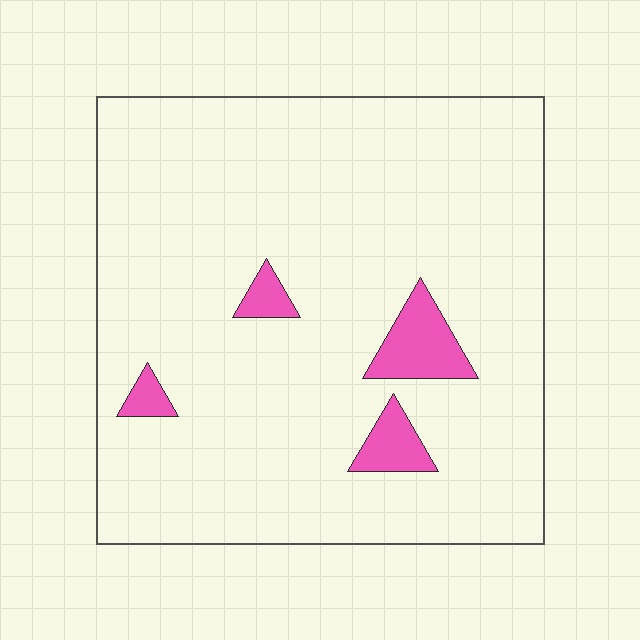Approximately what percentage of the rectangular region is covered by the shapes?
Approximately 5%.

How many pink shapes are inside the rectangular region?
4.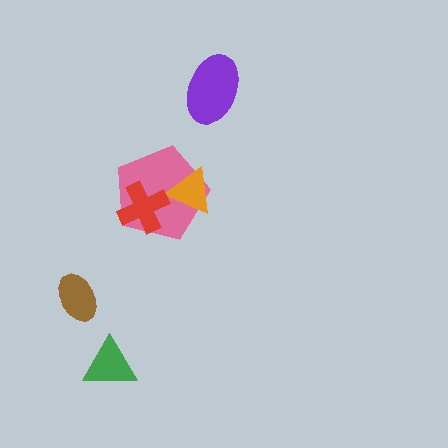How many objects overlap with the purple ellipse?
0 objects overlap with the purple ellipse.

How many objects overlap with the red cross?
1 object overlaps with the red cross.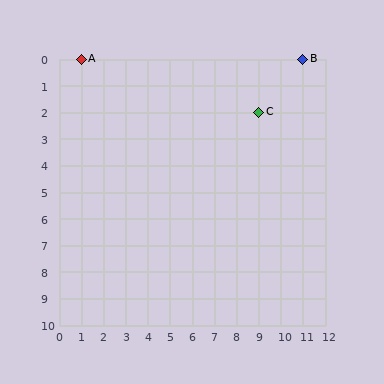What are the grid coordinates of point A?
Point A is at grid coordinates (1, 0).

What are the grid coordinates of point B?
Point B is at grid coordinates (11, 0).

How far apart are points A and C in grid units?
Points A and C are 8 columns and 2 rows apart (about 8.2 grid units diagonally).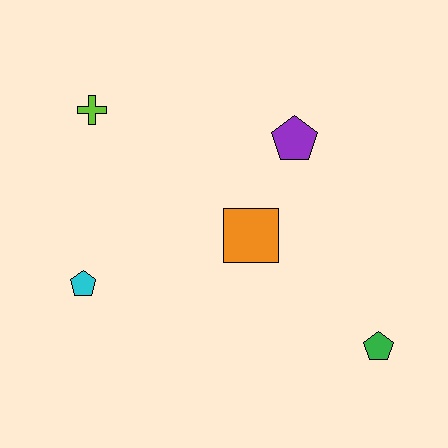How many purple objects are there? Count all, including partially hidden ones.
There is 1 purple object.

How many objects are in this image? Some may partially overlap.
There are 5 objects.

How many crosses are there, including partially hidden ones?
There is 1 cross.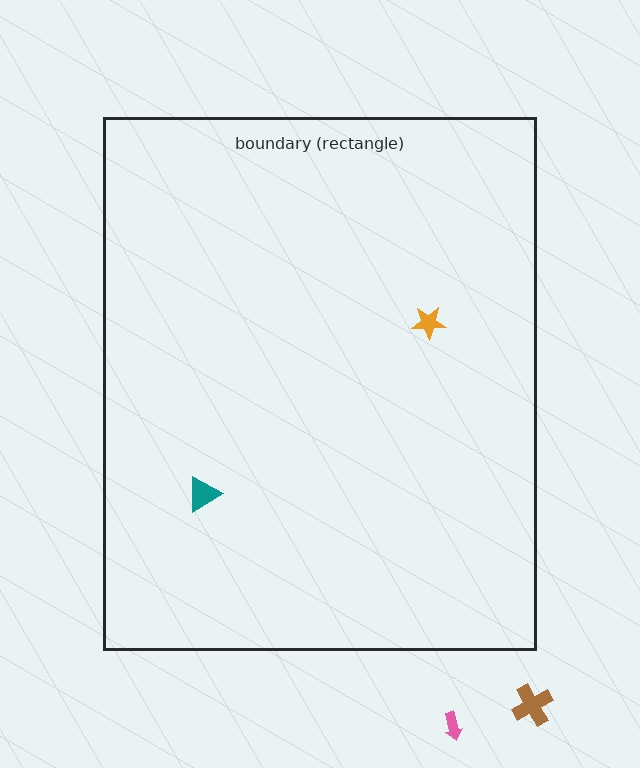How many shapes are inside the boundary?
2 inside, 2 outside.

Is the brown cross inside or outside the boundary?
Outside.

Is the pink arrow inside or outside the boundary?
Outside.